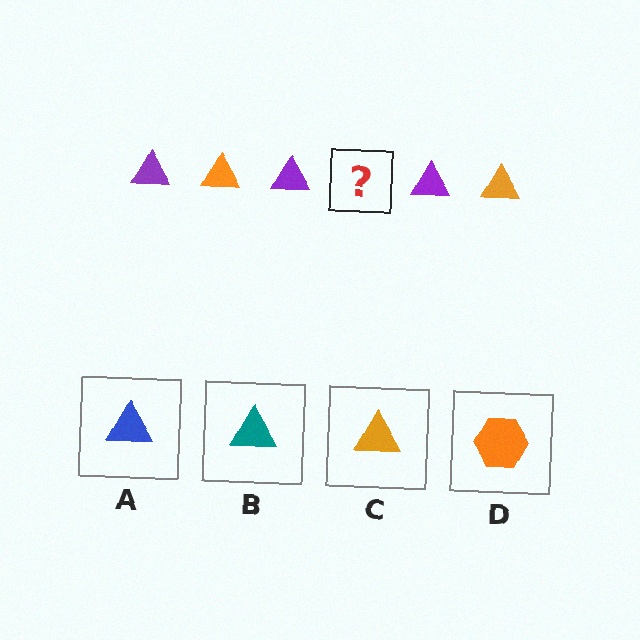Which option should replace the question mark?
Option C.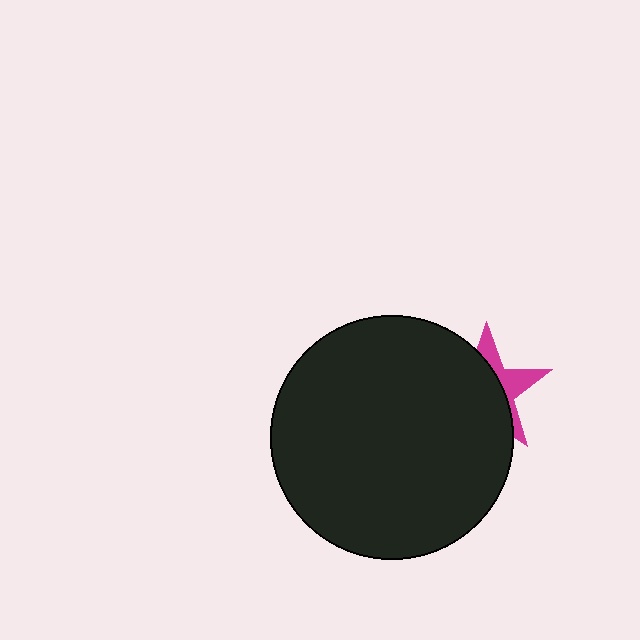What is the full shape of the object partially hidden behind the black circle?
The partially hidden object is a magenta star.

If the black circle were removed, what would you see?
You would see the complete magenta star.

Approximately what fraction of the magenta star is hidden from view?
Roughly 67% of the magenta star is hidden behind the black circle.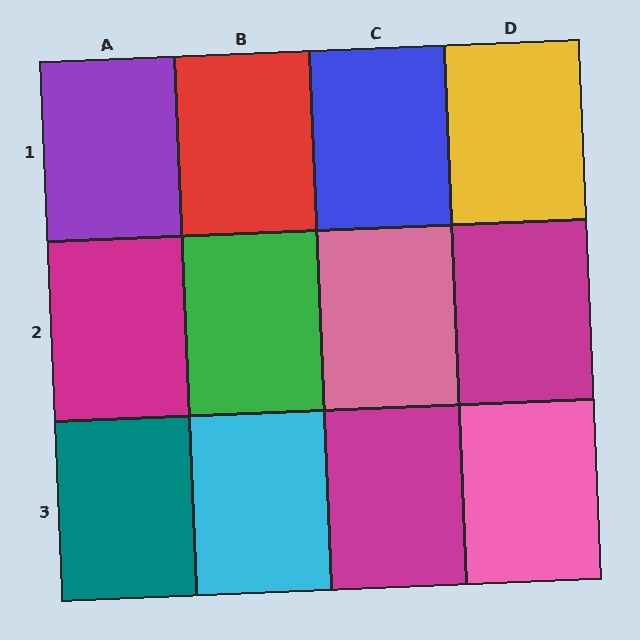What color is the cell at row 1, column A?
Purple.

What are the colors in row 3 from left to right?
Teal, cyan, magenta, pink.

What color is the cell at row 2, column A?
Magenta.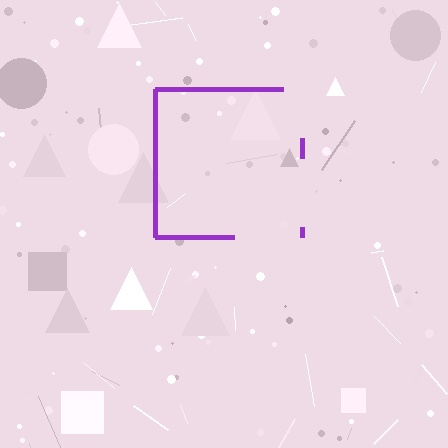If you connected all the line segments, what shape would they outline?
They would outline a square.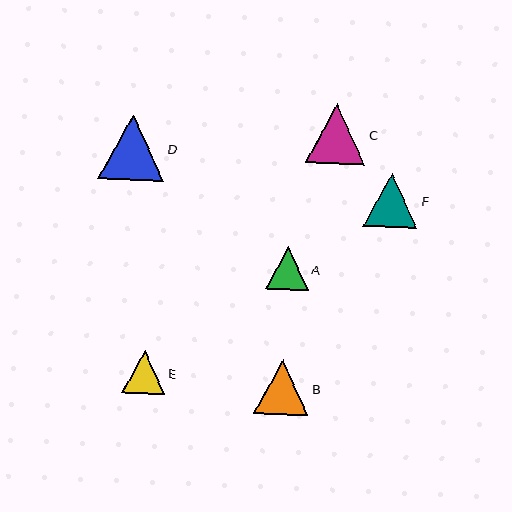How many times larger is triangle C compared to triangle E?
Triangle C is approximately 1.4 times the size of triangle E.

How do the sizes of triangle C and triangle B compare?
Triangle C and triangle B are approximately the same size.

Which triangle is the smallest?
Triangle A is the smallest with a size of approximately 42 pixels.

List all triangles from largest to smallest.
From largest to smallest: D, C, B, F, E, A.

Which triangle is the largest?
Triangle D is the largest with a size of approximately 66 pixels.